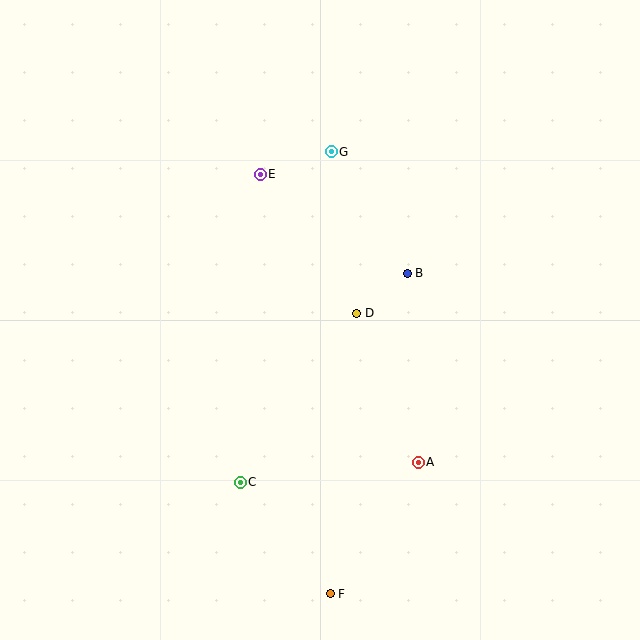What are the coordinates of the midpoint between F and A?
The midpoint between F and A is at (374, 528).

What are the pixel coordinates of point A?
Point A is at (418, 462).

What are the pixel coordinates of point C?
Point C is at (240, 482).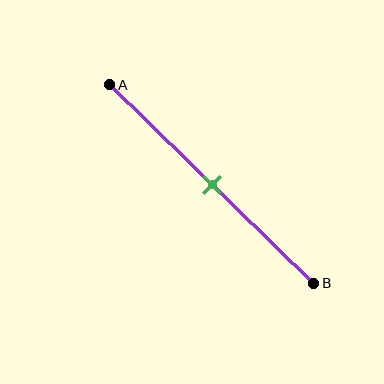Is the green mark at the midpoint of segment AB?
Yes, the mark is approximately at the midpoint.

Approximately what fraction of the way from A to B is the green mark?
The green mark is approximately 50% of the way from A to B.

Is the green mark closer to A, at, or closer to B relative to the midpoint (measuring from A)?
The green mark is approximately at the midpoint of segment AB.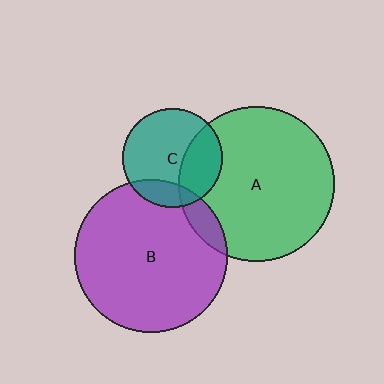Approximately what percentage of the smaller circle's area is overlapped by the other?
Approximately 15%.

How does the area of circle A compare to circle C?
Approximately 2.4 times.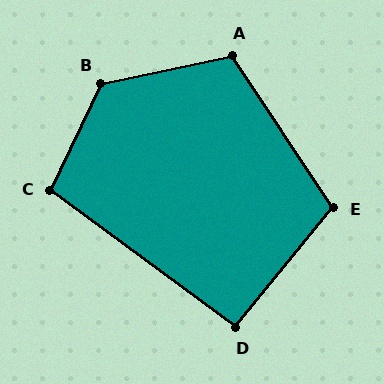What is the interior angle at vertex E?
Approximately 107 degrees (obtuse).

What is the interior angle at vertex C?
Approximately 101 degrees (obtuse).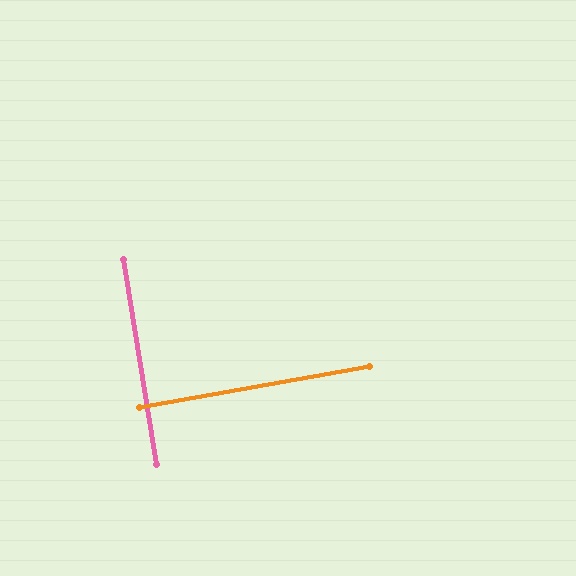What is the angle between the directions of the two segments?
Approximately 89 degrees.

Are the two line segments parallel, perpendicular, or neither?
Perpendicular — they meet at approximately 89°.